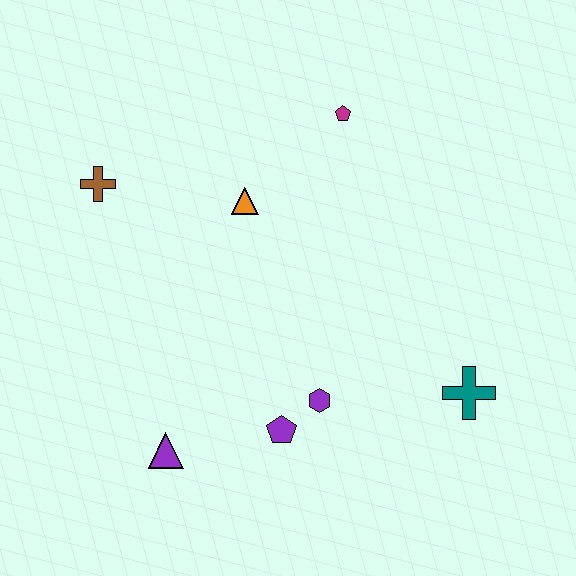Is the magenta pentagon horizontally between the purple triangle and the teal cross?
Yes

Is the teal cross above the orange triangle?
No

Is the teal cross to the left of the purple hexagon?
No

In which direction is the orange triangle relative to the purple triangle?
The orange triangle is above the purple triangle.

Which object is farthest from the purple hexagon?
The brown cross is farthest from the purple hexagon.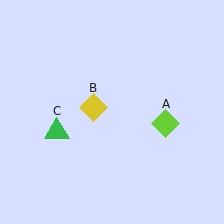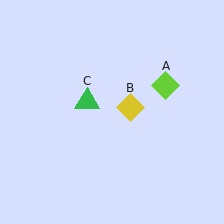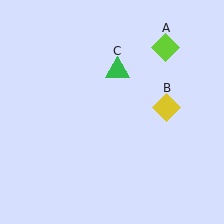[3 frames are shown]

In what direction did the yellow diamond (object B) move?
The yellow diamond (object B) moved right.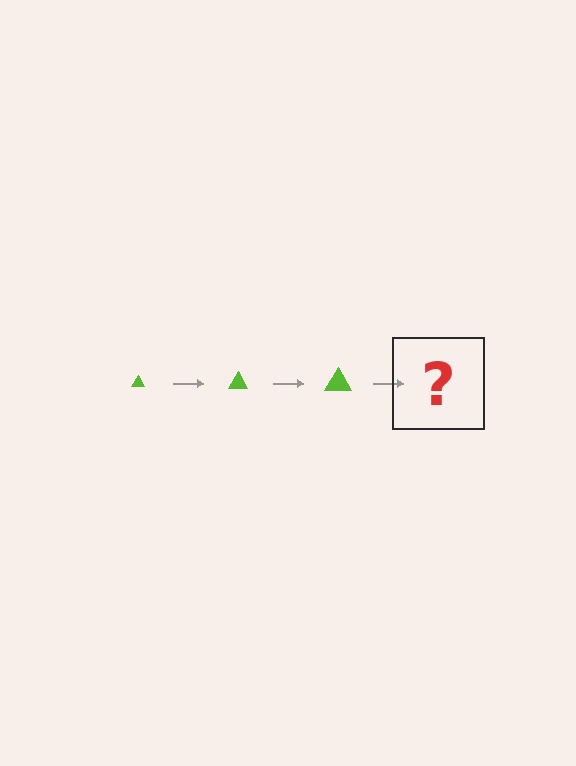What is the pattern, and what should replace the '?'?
The pattern is that the triangle gets progressively larger each step. The '?' should be a lime triangle, larger than the previous one.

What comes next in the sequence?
The next element should be a lime triangle, larger than the previous one.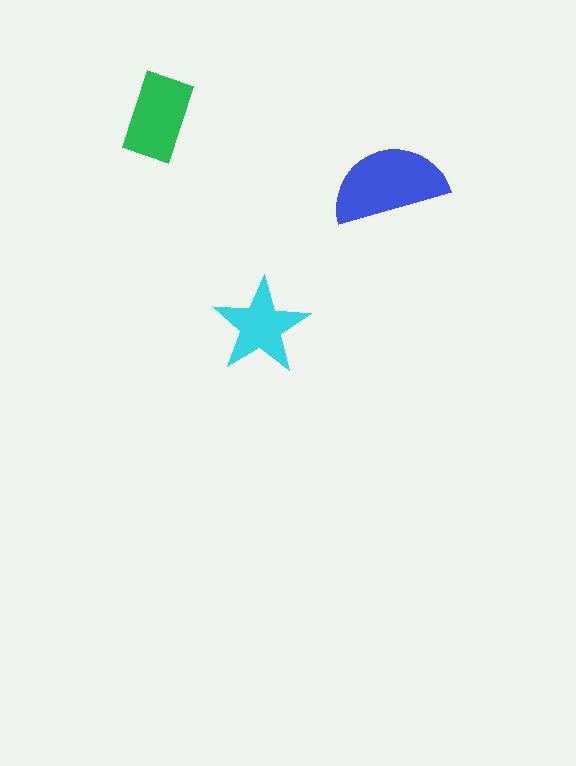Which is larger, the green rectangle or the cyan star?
The green rectangle.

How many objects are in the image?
There are 3 objects in the image.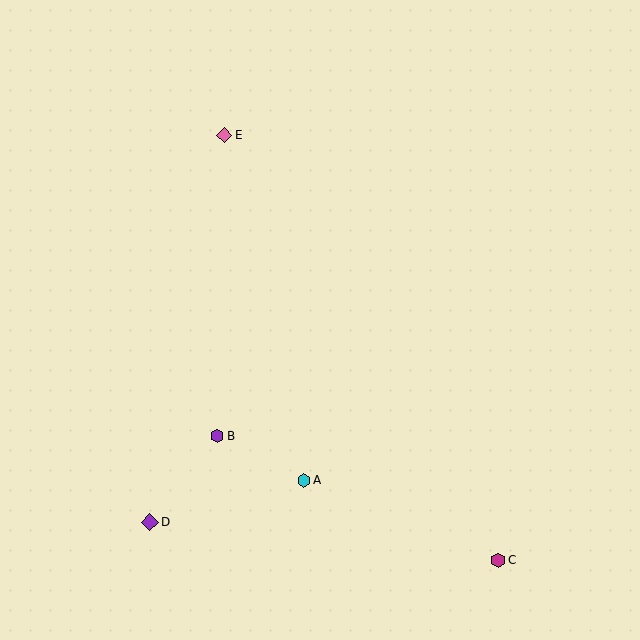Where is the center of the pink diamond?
The center of the pink diamond is at (224, 135).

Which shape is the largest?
The purple diamond (labeled D) is the largest.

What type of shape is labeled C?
Shape C is a magenta hexagon.